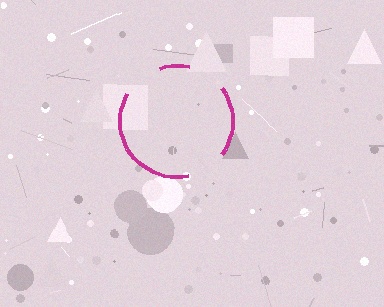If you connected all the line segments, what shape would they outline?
They would outline a circle.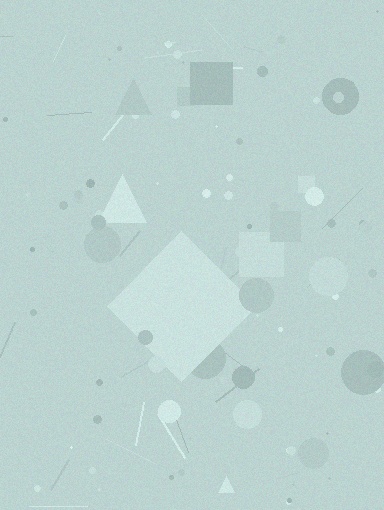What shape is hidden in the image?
A diamond is hidden in the image.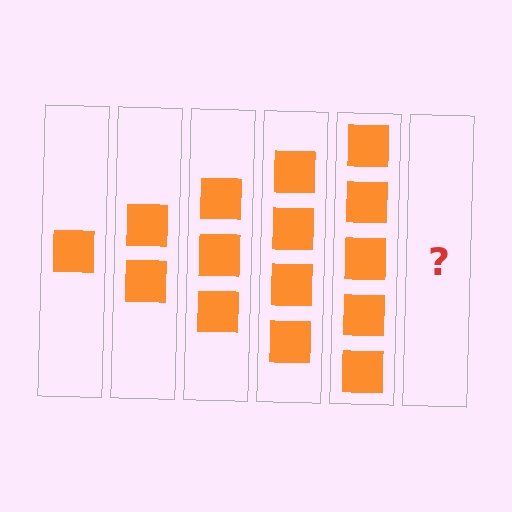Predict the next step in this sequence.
The next step is 6 squares.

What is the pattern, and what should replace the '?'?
The pattern is that each step adds one more square. The '?' should be 6 squares.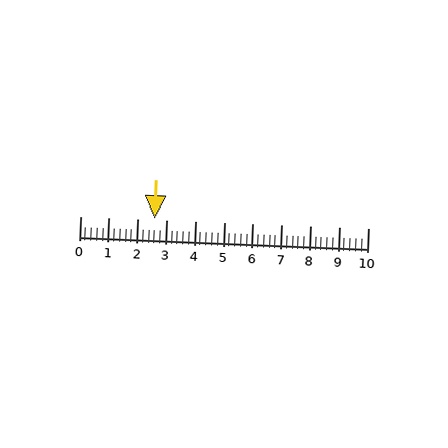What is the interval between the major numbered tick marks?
The major tick marks are spaced 1 units apart.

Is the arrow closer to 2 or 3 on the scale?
The arrow is closer to 3.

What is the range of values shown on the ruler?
The ruler shows values from 0 to 10.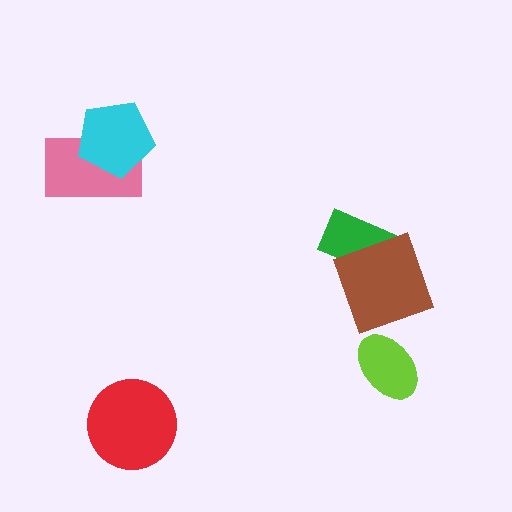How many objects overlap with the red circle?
0 objects overlap with the red circle.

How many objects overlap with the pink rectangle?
1 object overlaps with the pink rectangle.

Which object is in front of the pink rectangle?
The cyan pentagon is in front of the pink rectangle.